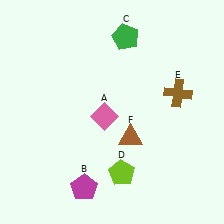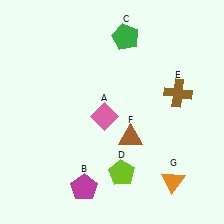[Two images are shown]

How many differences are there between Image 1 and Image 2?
There is 1 difference between the two images.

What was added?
An orange triangle (G) was added in Image 2.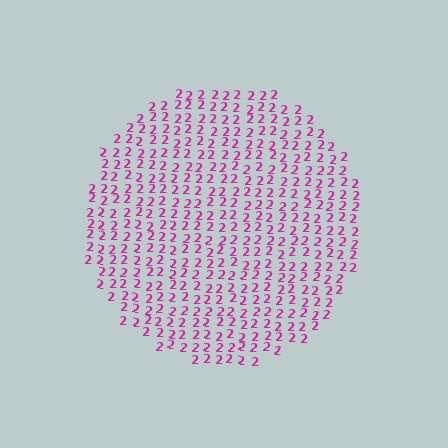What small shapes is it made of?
It is made of small digit 2's.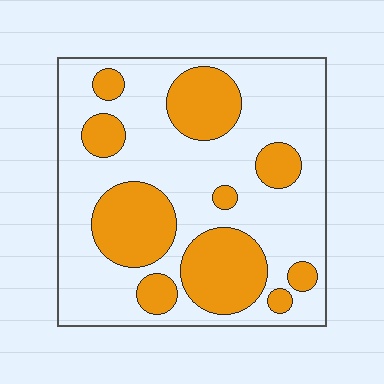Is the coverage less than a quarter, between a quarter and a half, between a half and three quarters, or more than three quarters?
Between a quarter and a half.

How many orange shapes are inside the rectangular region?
10.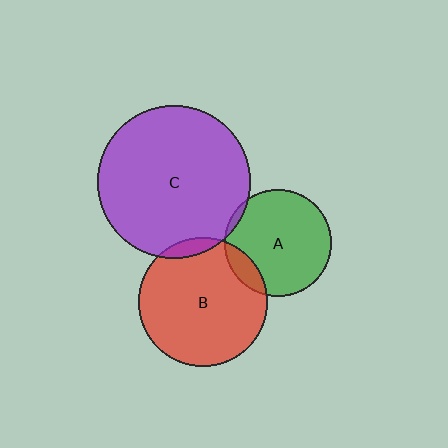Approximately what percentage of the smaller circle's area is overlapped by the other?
Approximately 5%.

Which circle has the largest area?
Circle C (purple).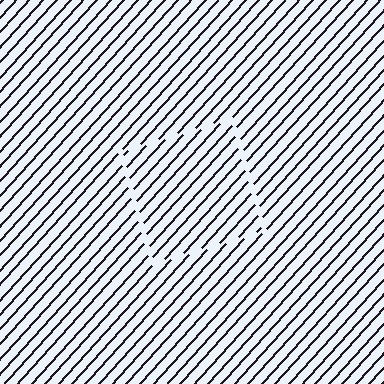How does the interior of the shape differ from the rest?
The interior of the shape contains the same grating, shifted by half a period — the contour is defined by the phase discontinuity where line-ends from the inner and outer gratings abut.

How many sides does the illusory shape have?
4 sides — the line-ends trace a square.